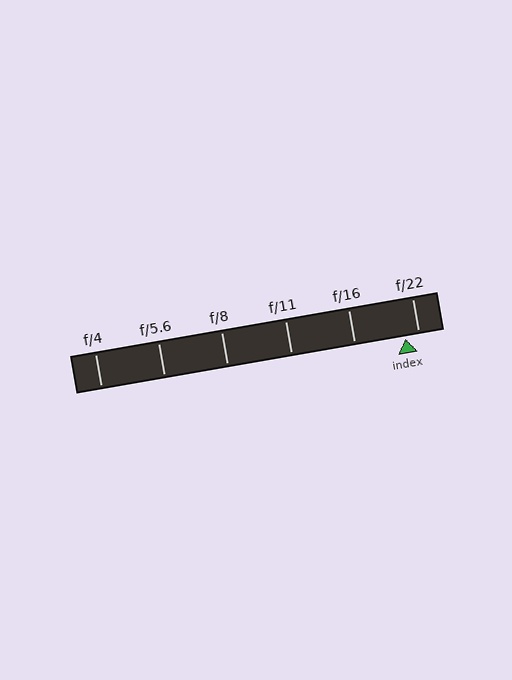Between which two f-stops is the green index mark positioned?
The index mark is between f/16 and f/22.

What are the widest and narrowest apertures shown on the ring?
The widest aperture shown is f/4 and the narrowest is f/22.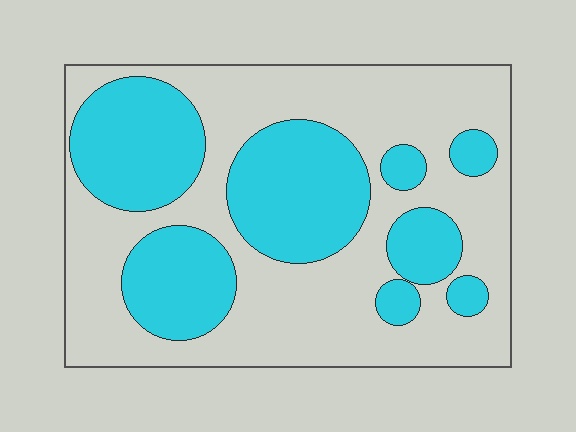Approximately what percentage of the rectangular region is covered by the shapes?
Approximately 40%.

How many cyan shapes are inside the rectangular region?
8.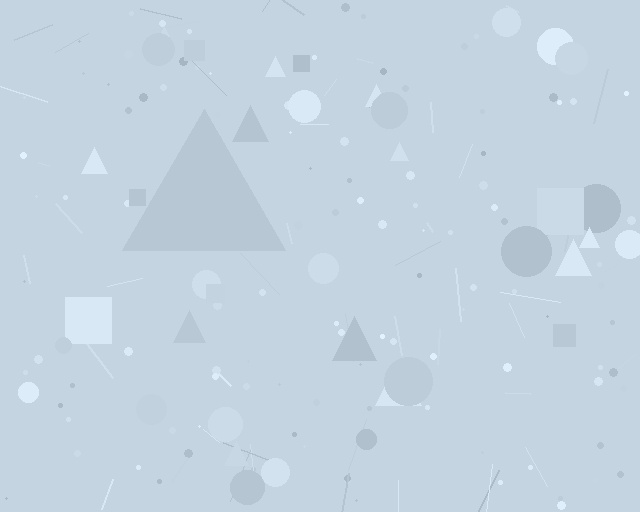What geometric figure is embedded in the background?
A triangle is embedded in the background.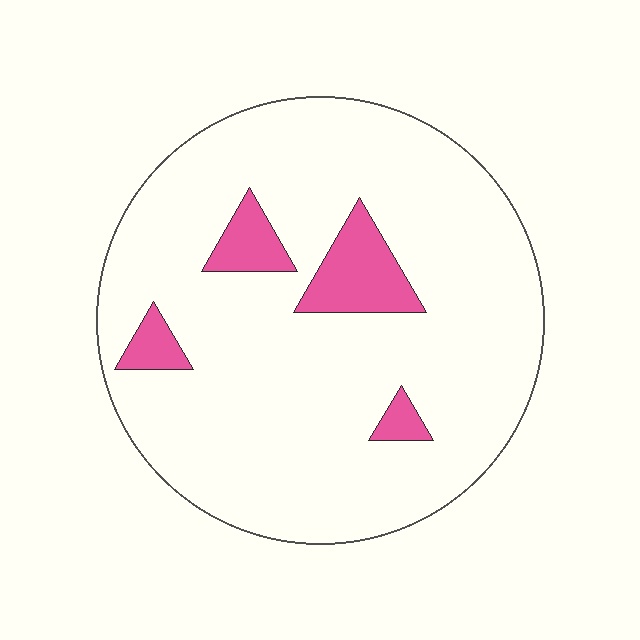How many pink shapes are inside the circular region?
4.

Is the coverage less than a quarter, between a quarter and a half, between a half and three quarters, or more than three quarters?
Less than a quarter.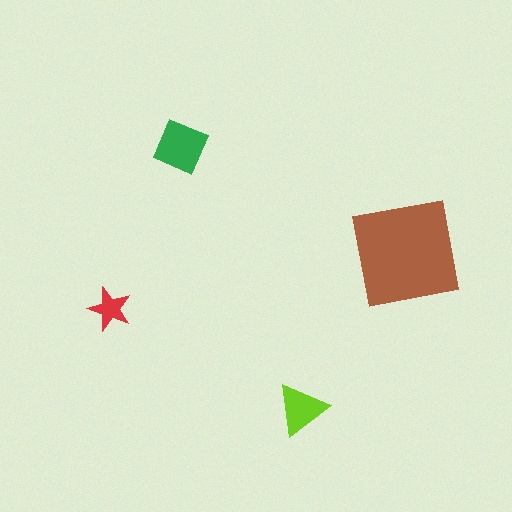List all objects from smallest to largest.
The red star, the lime triangle, the green diamond, the brown square.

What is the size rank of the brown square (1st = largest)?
1st.